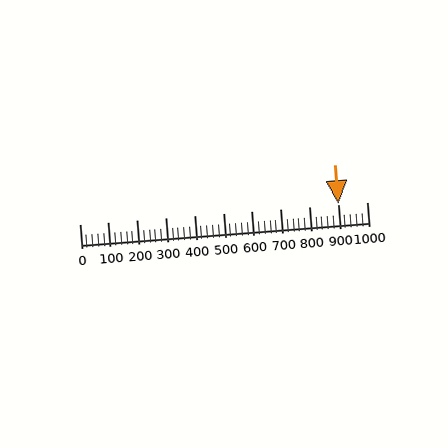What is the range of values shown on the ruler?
The ruler shows values from 0 to 1000.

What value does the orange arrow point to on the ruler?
The orange arrow points to approximately 900.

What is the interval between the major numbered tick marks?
The major tick marks are spaced 100 units apart.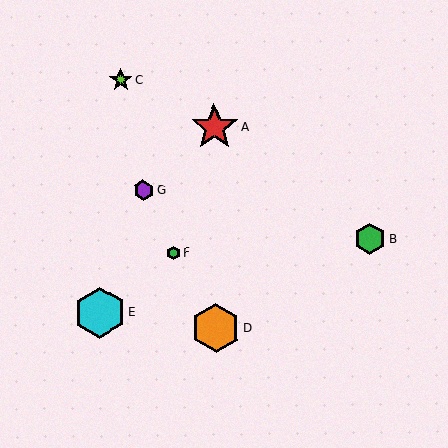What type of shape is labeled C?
Shape C is a lime star.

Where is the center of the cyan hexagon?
The center of the cyan hexagon is at (100, 313).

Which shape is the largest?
The cyan hexagon (labeled E) is the largest.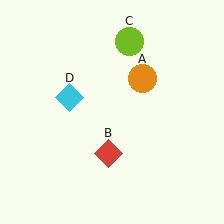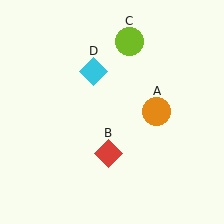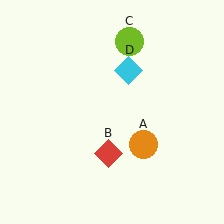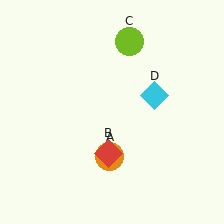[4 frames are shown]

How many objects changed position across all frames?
2 objects changed position: orange circle (object A), cyan diamond (object D).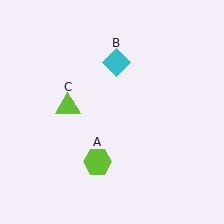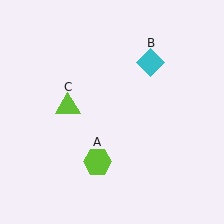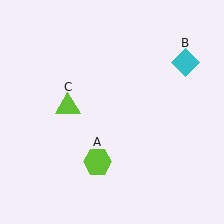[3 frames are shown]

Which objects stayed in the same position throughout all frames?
Lime hexagon (object A) and lime triangle (object C) remained stationary.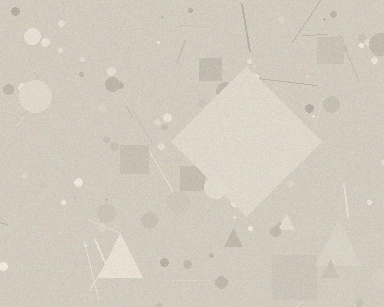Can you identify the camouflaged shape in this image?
The camouflaged shape is a diamond.